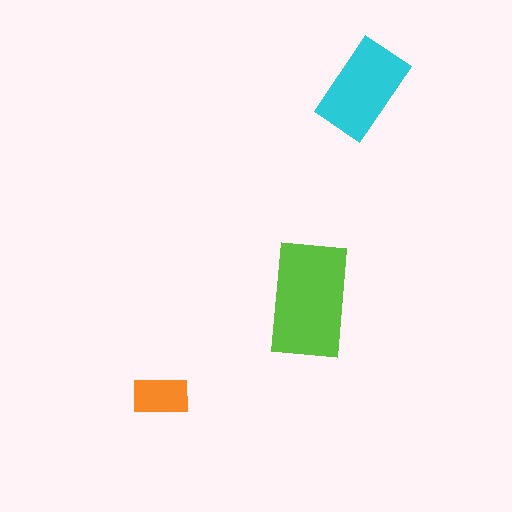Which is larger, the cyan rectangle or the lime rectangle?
The lime one.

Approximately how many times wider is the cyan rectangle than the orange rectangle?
About 2 times wider.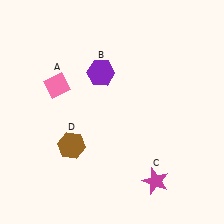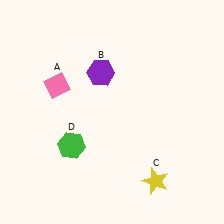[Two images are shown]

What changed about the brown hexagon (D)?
In Image 1, D is brown. In Image 2, it changed to green.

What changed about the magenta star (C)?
In Image 1, C is magenta. In Image 2, it changed to yellow.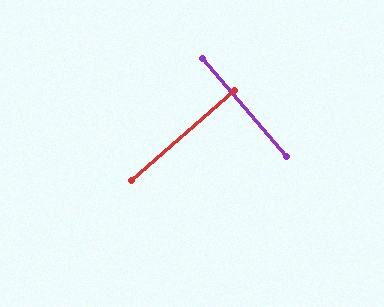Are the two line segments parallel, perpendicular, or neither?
Perpendicular — they meet at approximately 90°.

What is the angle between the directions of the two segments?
Approximately 90 degrees.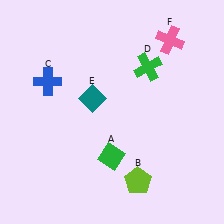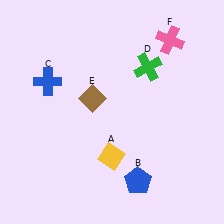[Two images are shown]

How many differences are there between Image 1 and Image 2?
There are 3 differences between the two images.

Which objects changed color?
A changed from green to yellow. B changed from lime to blue. E changed from teal to brown.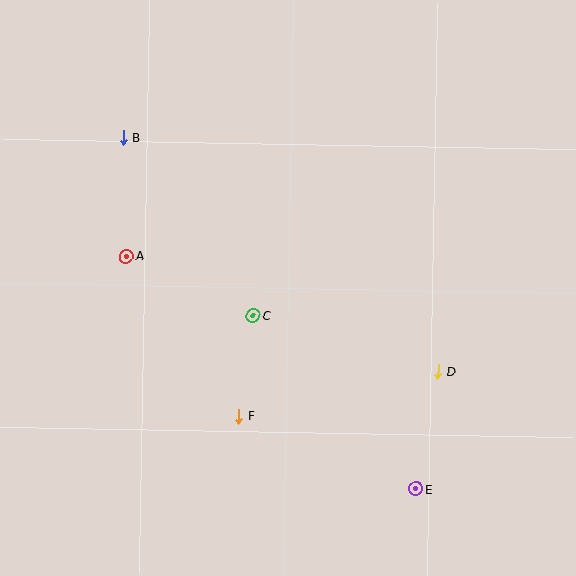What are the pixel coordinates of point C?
Point C is at (253, 316).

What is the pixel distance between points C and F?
The distance between C and F is 102 pixels.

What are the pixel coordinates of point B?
Point B is at (123, 138).